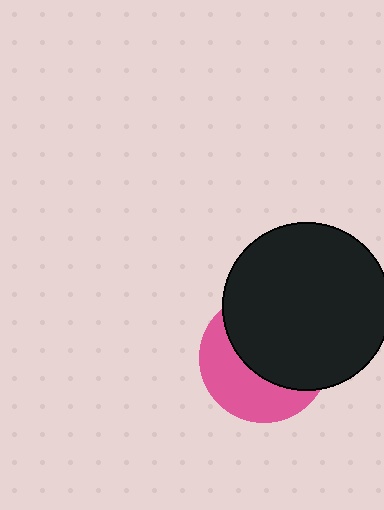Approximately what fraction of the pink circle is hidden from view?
Roughly 58% of the pink circle is hidden behind the black circle.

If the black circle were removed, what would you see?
You would see the complete pink circle.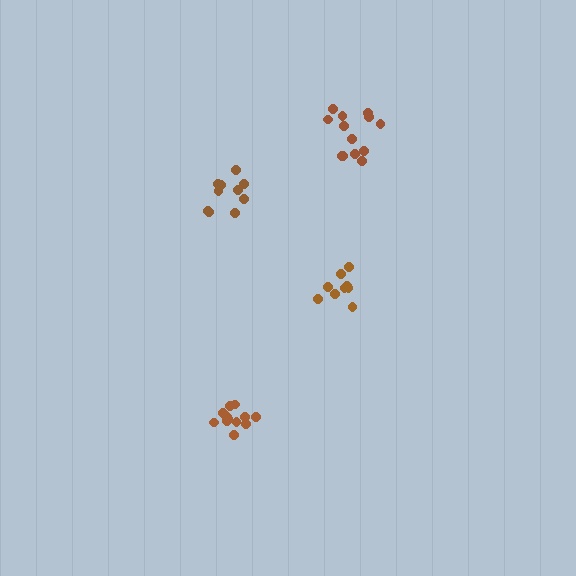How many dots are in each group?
Group 1: 9 dots, Group 2: 10 dots, Group 3: 12 dots, Group 4: 13 dots (44 total).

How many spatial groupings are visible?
There are 4 spatial groupings.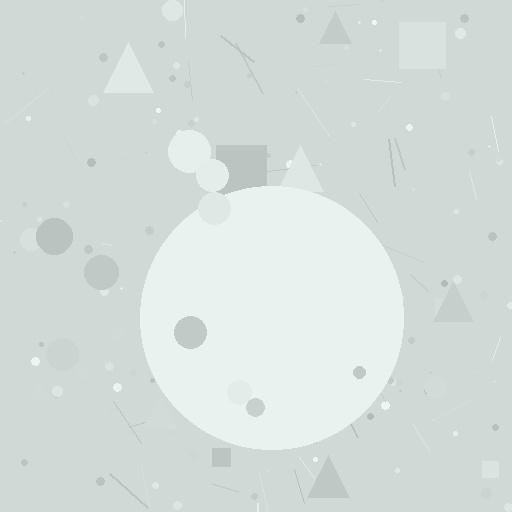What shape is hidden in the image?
A circle is hidden in the image.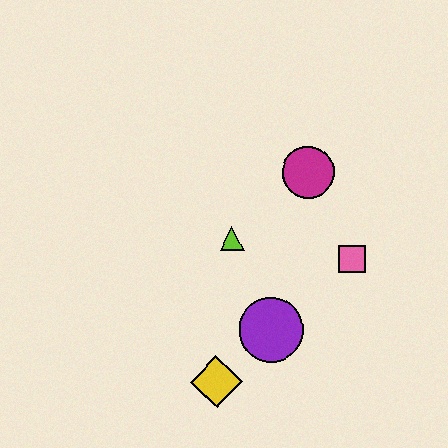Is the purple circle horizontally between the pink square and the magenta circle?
No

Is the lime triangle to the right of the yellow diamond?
Yes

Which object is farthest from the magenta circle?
The yellow diamond is farthest from the magenta circle.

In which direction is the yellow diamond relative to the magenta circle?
The yellow diamond is below the magenta circle.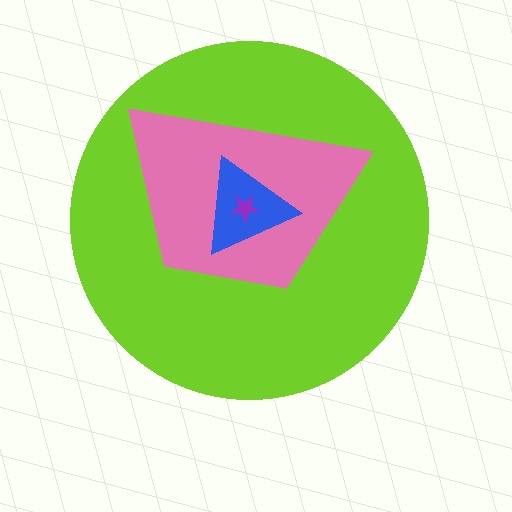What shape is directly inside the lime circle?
The pink trapezoid.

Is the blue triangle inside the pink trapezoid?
Yes.